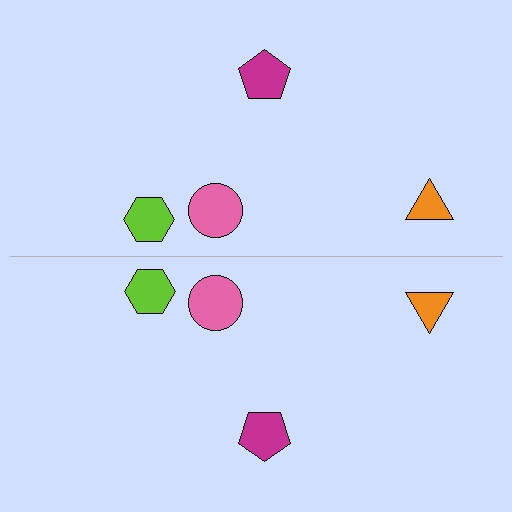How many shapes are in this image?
There are 8 shapes in this image.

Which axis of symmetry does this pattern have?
The pattern has a horizontal axis of symmetry running through the center of the image.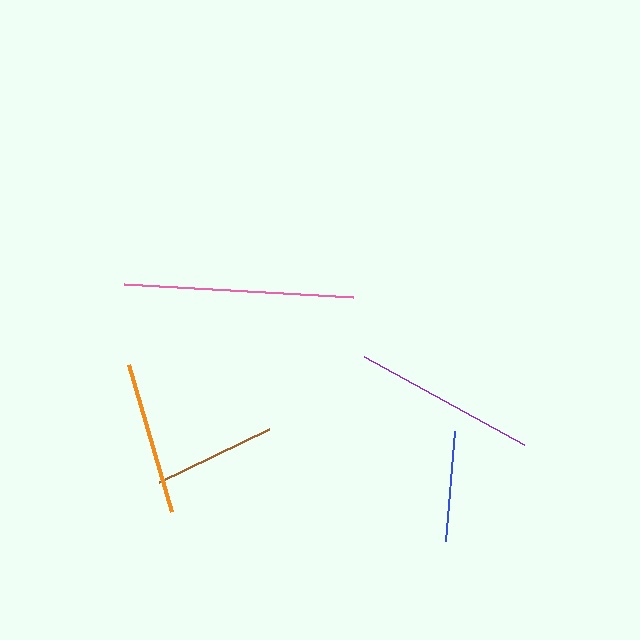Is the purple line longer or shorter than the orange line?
The purple line is longer than the orange line.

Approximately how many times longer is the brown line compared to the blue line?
The brown line is approximately 1.1 times the length of the blue line.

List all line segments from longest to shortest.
From longest to shortest: pink, purple, orange, brown, blue.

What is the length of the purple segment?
The purple segment is approximately 183 pixels long.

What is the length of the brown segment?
The brown segment is approximately 123 pixels long.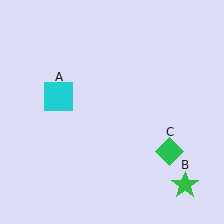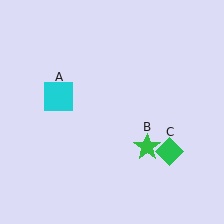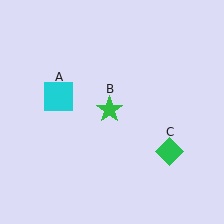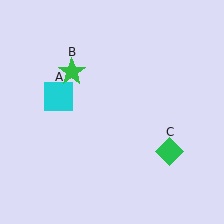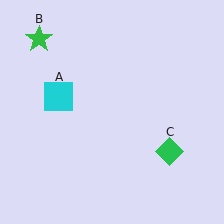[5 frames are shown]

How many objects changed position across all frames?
1 object changed position: green star (object B).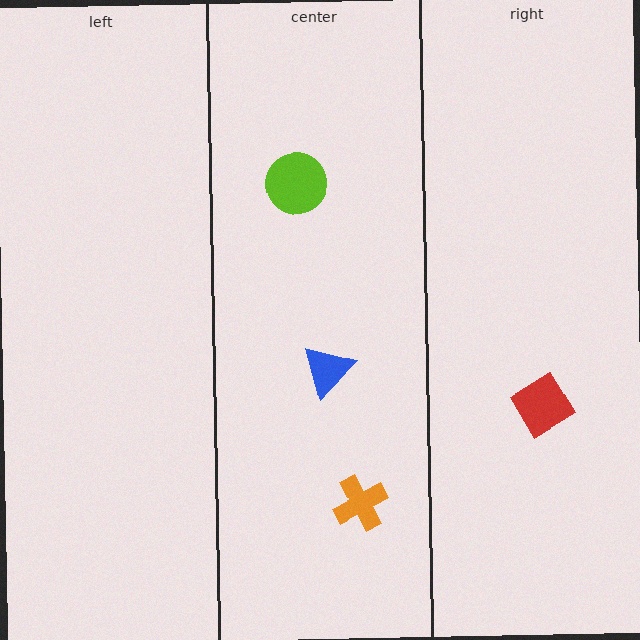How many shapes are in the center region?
3.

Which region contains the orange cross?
The center region.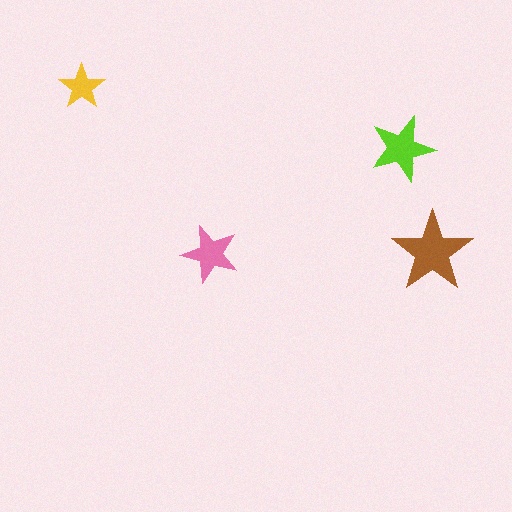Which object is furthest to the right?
The brown star is rightmost.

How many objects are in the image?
There are 4 objects in the image.